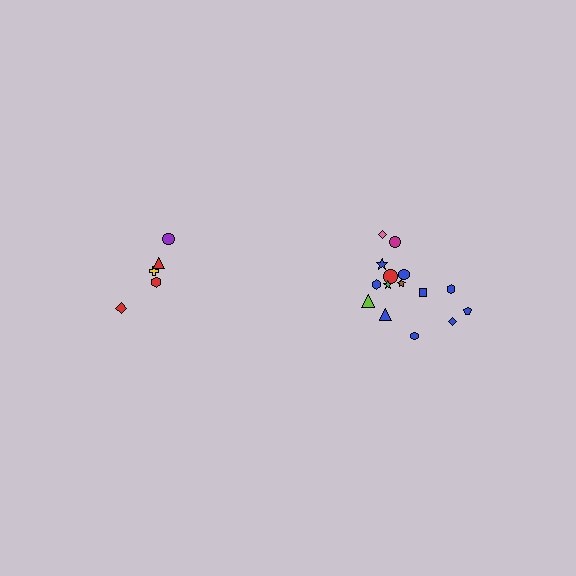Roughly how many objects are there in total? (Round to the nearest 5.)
Roughly 20 objects in total.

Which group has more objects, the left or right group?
The right group.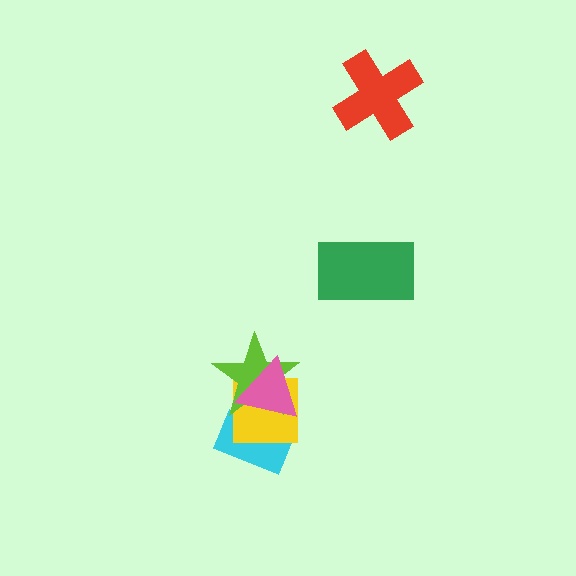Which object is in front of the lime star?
The pink triangle is in front of the lime star.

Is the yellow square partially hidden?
Yes, it is partially covered by another shape.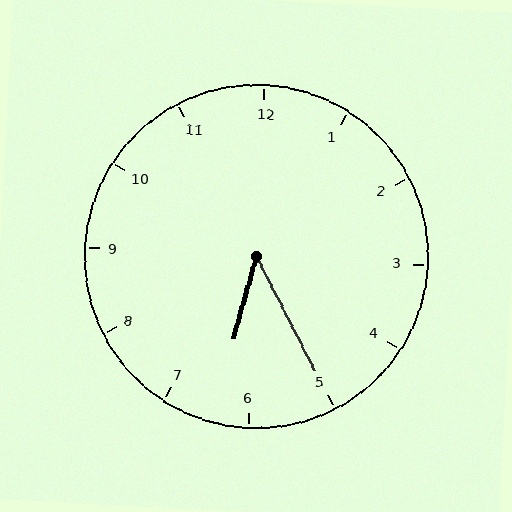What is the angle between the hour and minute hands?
Approximately 42 degrees.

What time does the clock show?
6:25.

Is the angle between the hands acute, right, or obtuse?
It is acute.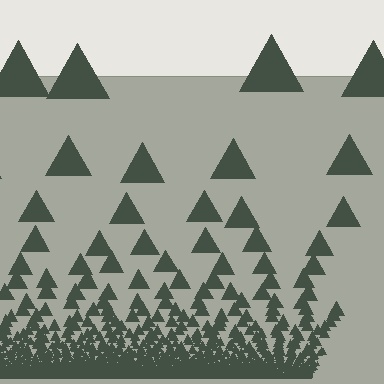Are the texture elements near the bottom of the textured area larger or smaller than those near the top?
Smaller. The gradient is inverted — elements near the bottom are smaller and denser.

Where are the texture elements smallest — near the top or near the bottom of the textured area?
Near the bottom.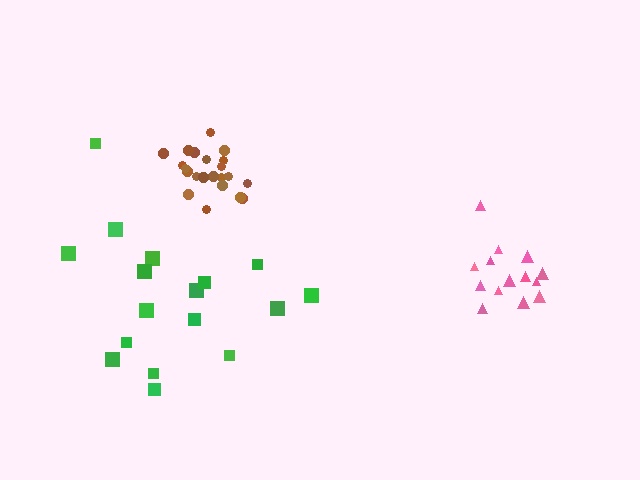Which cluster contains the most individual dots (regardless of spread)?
Brown (22).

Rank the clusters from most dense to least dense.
brown, pink, green.